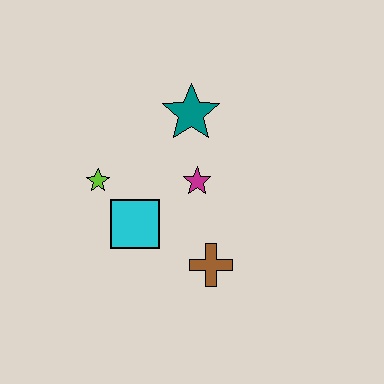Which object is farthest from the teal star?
The brown cross is farthest from the teal star.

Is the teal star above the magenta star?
Yes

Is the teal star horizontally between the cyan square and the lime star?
No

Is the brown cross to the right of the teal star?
Yes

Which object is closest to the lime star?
The cyan square is closest to the lime star.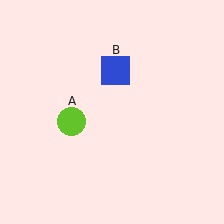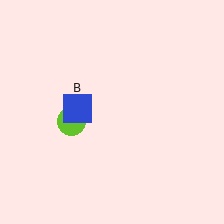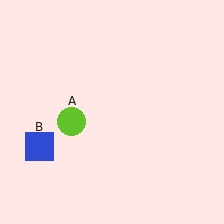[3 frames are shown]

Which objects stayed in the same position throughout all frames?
Lime circle (object A) remained stationary.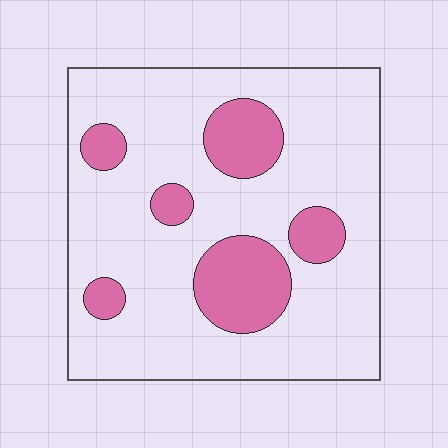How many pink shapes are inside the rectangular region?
6.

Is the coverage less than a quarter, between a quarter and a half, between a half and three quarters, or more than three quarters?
Less than a quarter.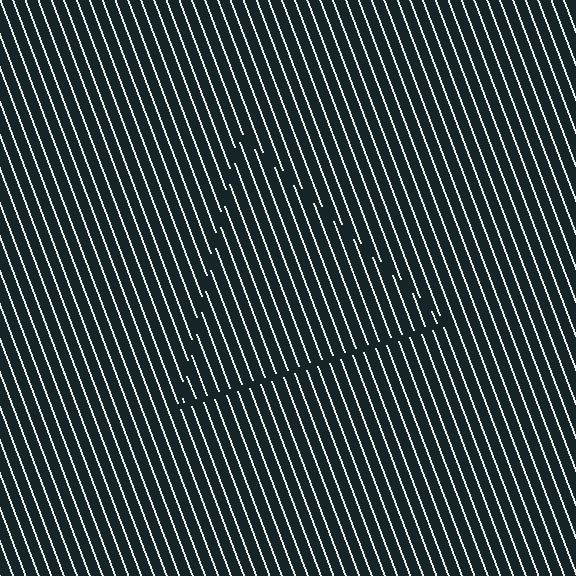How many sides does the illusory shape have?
3 sides — the line-ends trace a triangle.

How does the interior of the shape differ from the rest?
The interior of the shape contains the same grating, shifted by half a period — the contour is defined by the phase discontinuity where line-ends from the inner and outer gratings abut.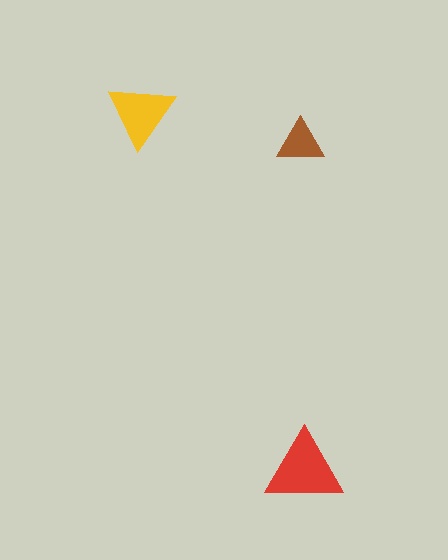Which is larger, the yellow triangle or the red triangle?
The red one.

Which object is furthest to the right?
The red triangle is rightmost.